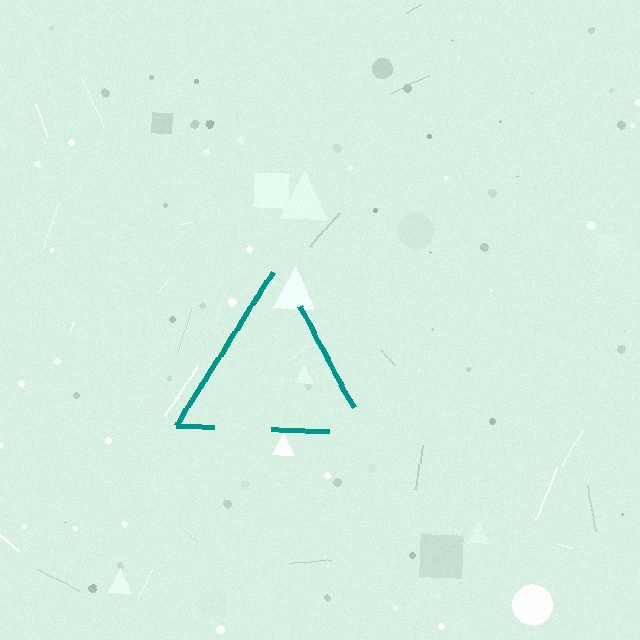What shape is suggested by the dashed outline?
The dashed outline suggests a triangle.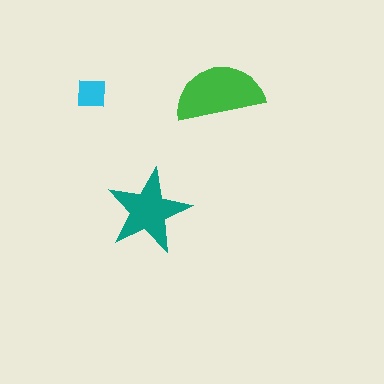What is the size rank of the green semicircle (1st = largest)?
1st.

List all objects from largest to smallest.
The green semicircle, the teal star, the cyan square.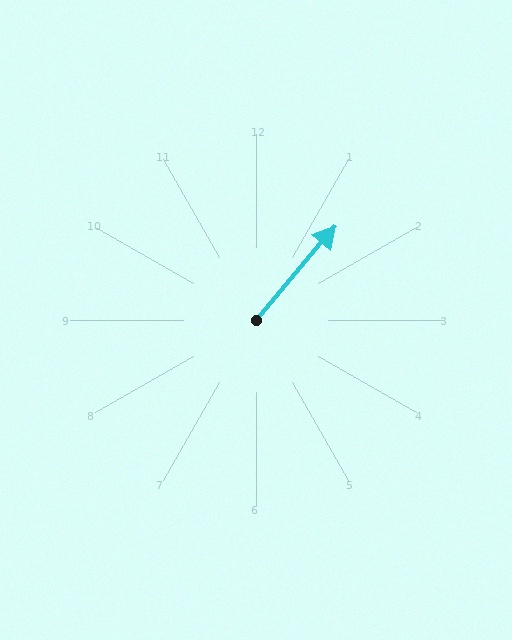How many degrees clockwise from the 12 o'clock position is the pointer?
Approximately 40 degrees.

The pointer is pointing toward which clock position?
Roughly 1 o'clock.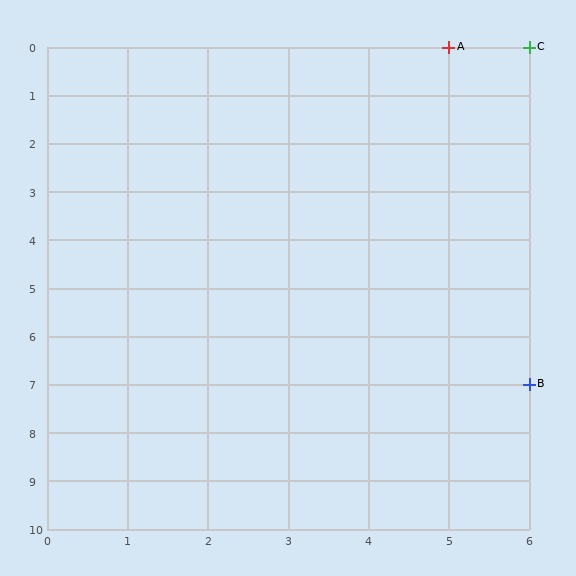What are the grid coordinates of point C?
Point C is at grid coordinates (6, 0).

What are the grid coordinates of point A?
Point A is at grid coordinates (5, 0).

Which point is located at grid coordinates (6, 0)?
Point C is at (6, 0).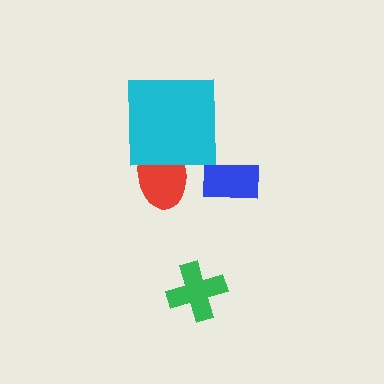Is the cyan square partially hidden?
No, no other shape covers it.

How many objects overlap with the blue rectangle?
0 objects overlap with the blue rectangle.